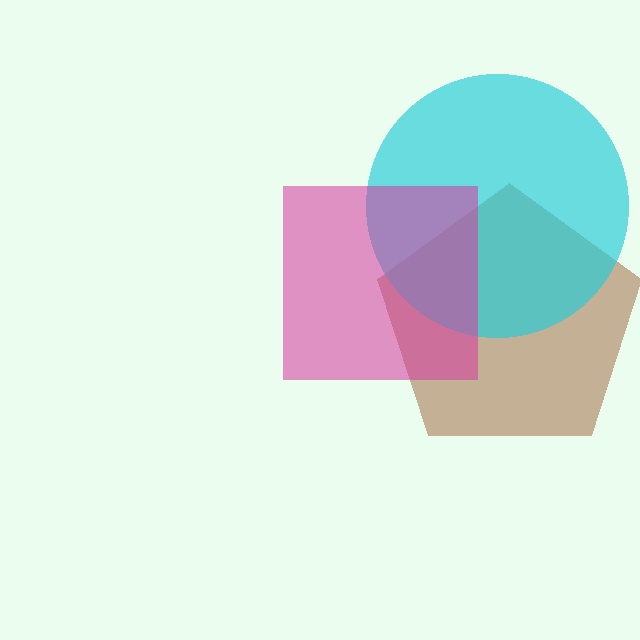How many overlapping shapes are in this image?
There are 3 overlapping shapes in the image.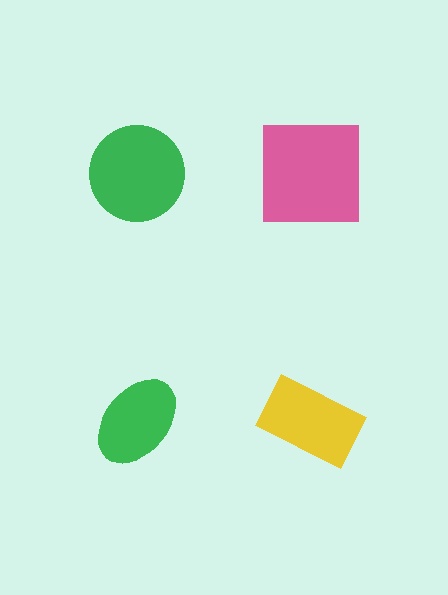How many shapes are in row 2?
2 shapes.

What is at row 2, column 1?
A green ellipse.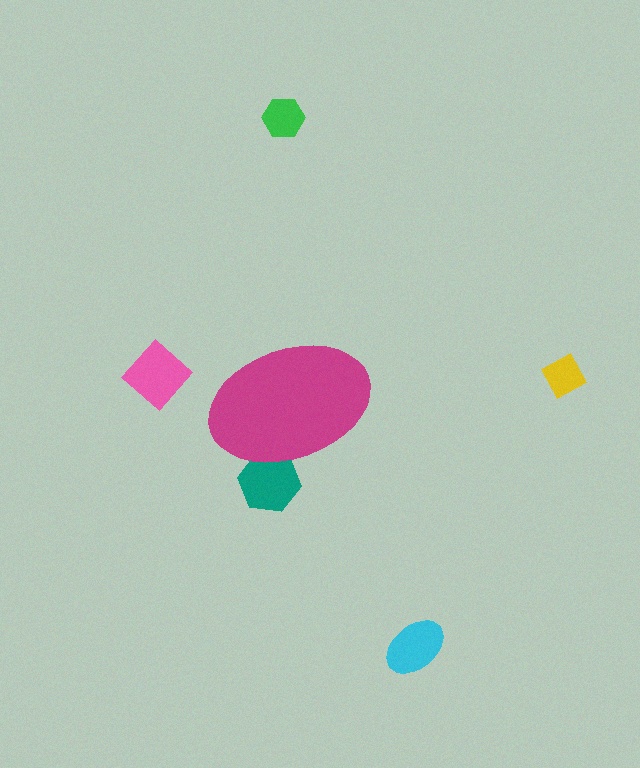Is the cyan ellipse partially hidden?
No, the cyan ellipse is fully visible.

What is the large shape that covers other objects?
A magenta ellipse.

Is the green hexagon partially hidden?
No, the green hexagon is fully visible.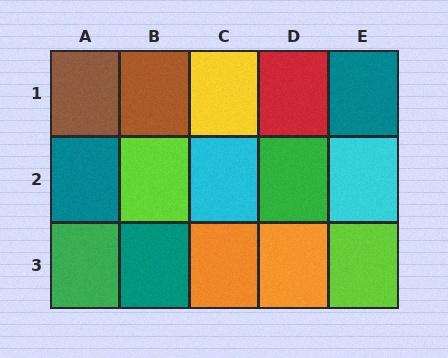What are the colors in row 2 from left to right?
Teal, lime, cyan, green, cyan.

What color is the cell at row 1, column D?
Red.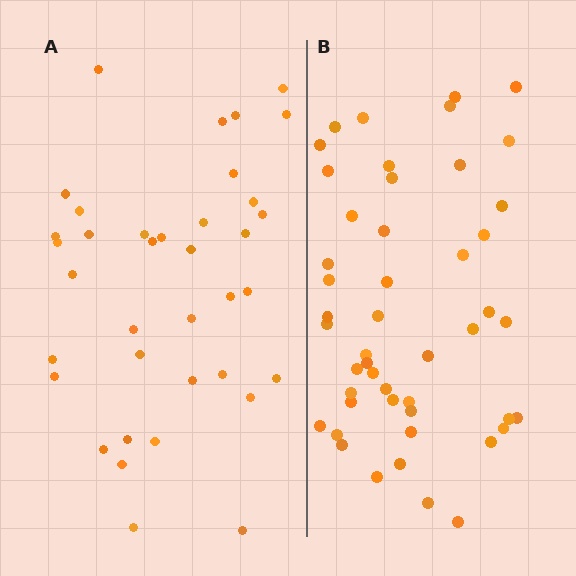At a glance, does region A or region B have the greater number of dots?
Region B (the right region) has more dots.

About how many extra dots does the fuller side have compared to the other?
Region B has roughly 12 or so more dots than region A.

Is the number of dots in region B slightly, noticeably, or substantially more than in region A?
Region B has noticeably more, but not dramatically so. The ratio is roughly 1.3 to 1.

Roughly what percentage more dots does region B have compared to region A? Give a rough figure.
About 30% more.